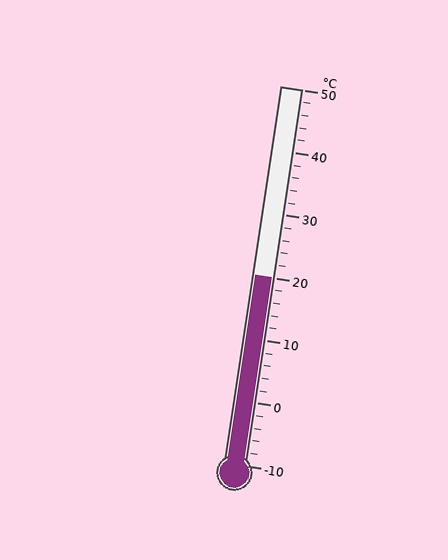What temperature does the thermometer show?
The thermometer shows approximately 20°C.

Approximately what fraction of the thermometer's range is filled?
The thermometer is filled to approximately 50% of its range.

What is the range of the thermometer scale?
The thermometer scale ranges from -10°C to 50°C.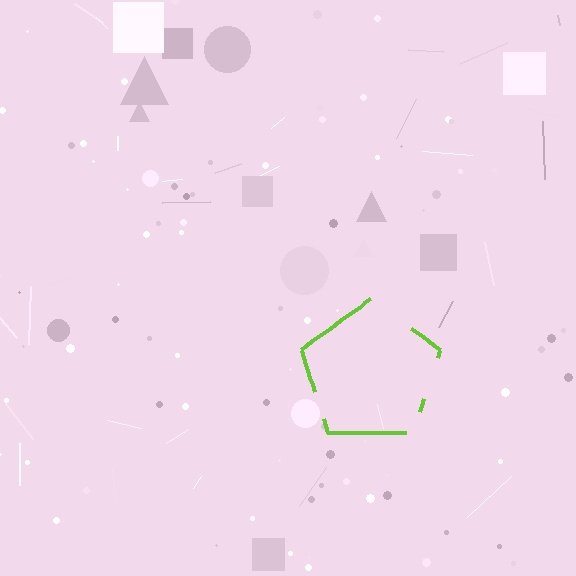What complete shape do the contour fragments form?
The contour fragments form a pentagon.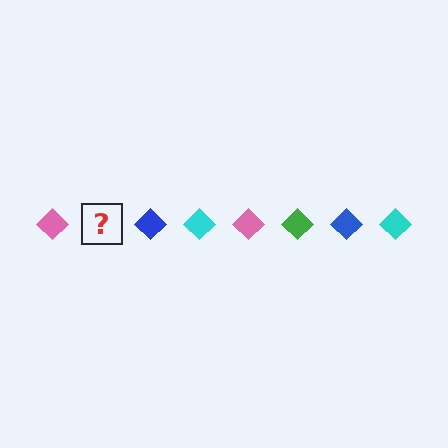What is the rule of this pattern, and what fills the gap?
The rule is that the pattern cycles through pink, green, blue, cyan diamonds. The gap should be filled with a green diamond.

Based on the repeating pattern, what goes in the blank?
The blank should be a green diamond.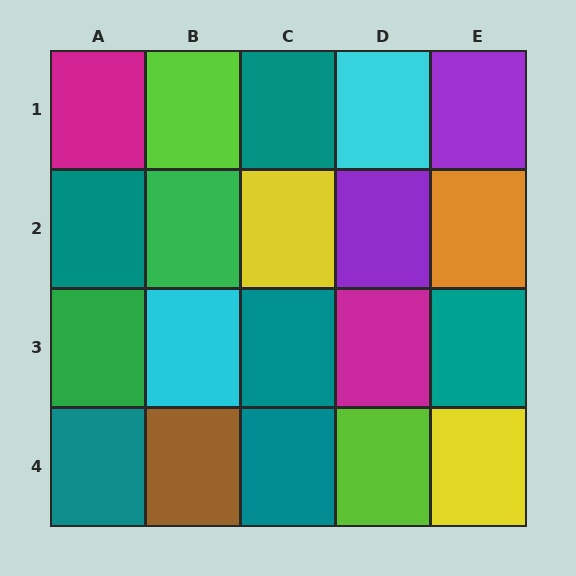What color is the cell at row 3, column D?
Magenta.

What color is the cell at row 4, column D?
Lime.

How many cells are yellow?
2 cells are yellow.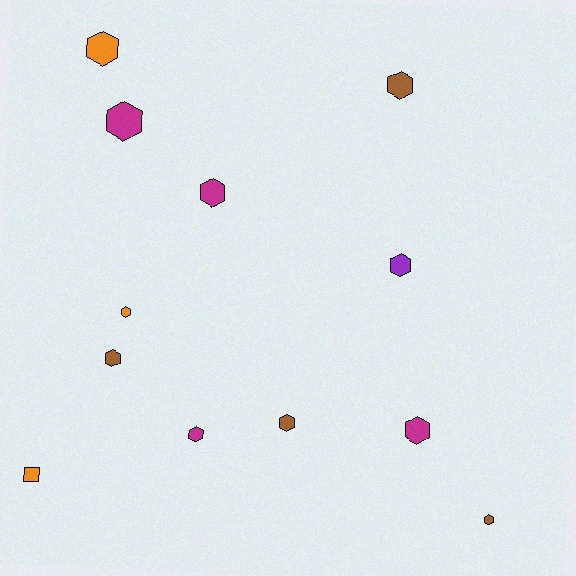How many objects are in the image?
There are 12 objects.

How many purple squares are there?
There are no purple squares.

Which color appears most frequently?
Magenta, with 4 objects.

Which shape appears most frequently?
Hexagon, with 11 objects.